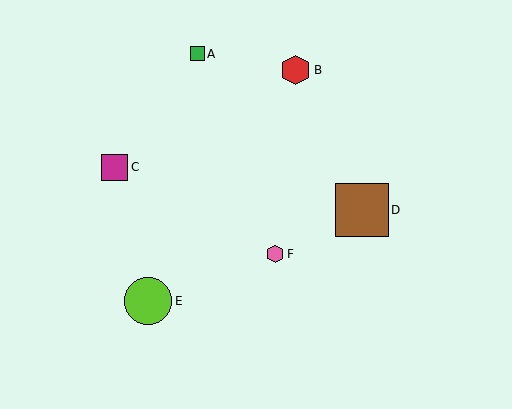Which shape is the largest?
The brown square (labeled D) is the largest.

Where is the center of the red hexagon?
The center of the red hexagon is at (296, 70).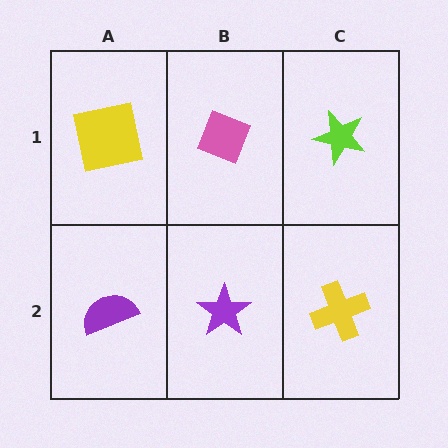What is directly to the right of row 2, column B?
A yellow cross.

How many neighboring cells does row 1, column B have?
3.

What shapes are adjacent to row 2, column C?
A lime star (row 1, column C), a purple star (row 2, column B).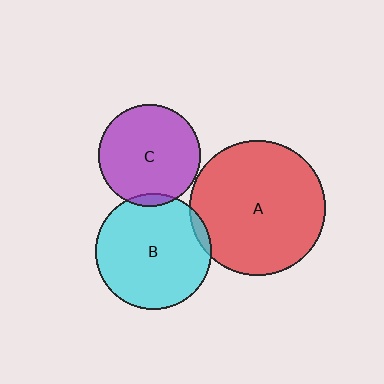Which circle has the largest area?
Circle A (red).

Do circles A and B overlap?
Yes.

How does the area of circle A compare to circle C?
Approximately 1.8 times.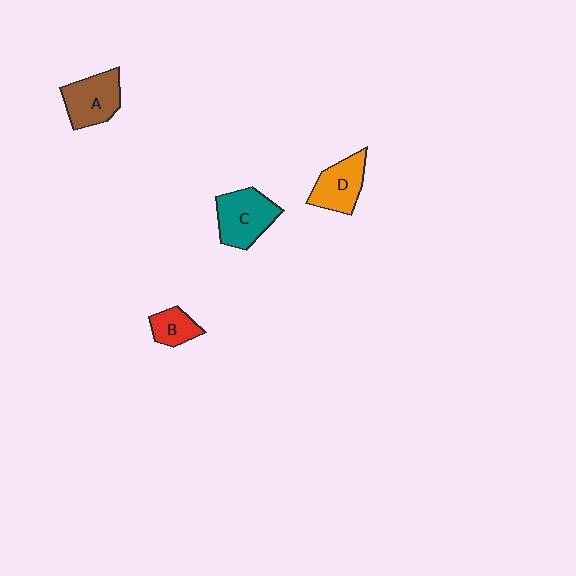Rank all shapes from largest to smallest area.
From largest to smallest: C (teal), A (brown), D (orange), B (red).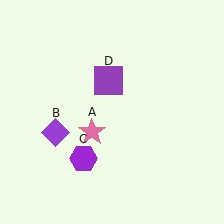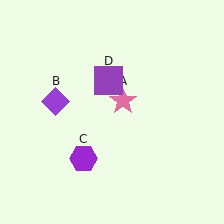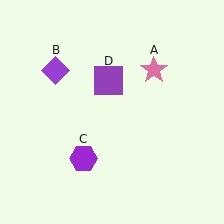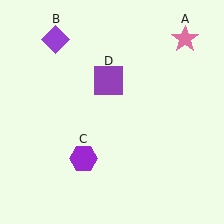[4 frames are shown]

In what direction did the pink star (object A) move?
The pink star (object A) moved up and to the right.